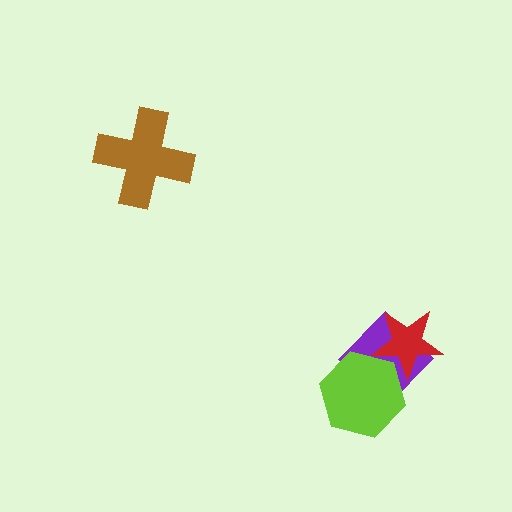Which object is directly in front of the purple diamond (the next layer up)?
The lime hexagon is directly in front of the purple diamond.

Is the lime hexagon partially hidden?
Yes, it is partially covered by another shape.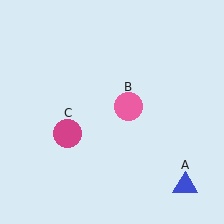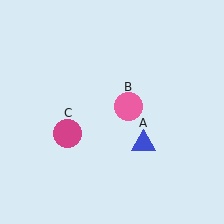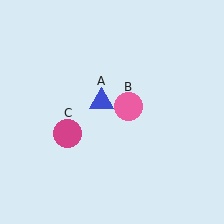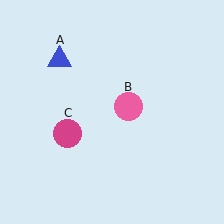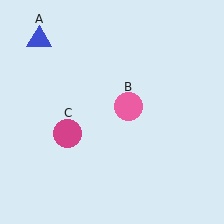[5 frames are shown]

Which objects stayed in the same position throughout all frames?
Pink circle (object B) and magenta circle (object C) remained stationary.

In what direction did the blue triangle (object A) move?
The blue triangle (object A) moved up and to the left.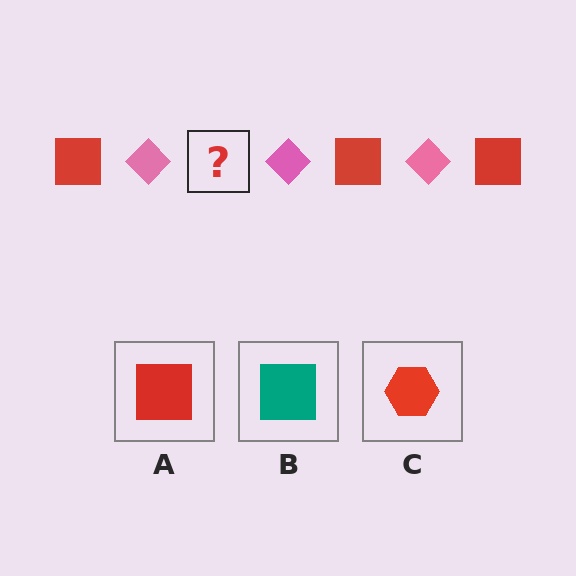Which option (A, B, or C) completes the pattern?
A.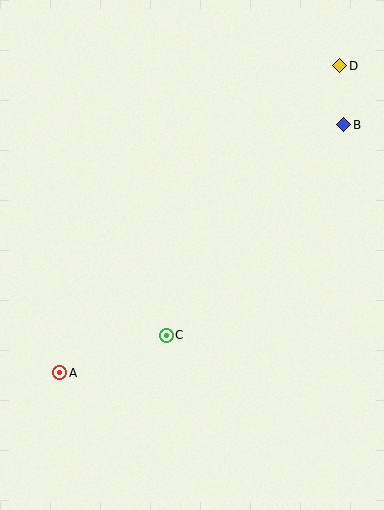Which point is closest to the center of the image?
Point C at (166, 335) is closest to the center.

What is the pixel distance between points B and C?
The distance between B and C is 275 pixels.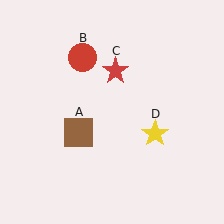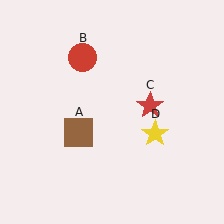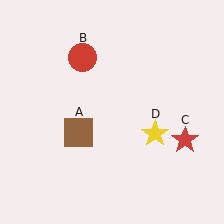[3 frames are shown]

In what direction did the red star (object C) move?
The red star (object C) moved down and to the right.